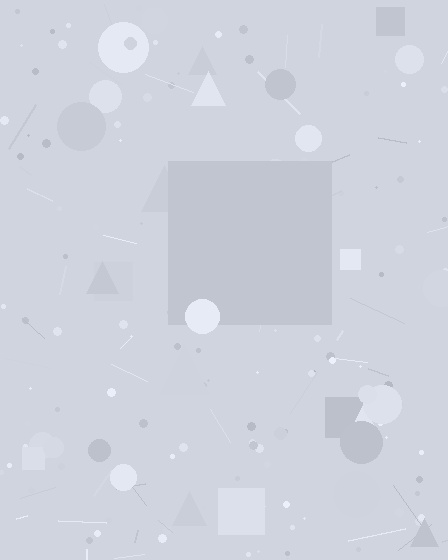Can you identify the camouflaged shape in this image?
The camouflaged shape is a square.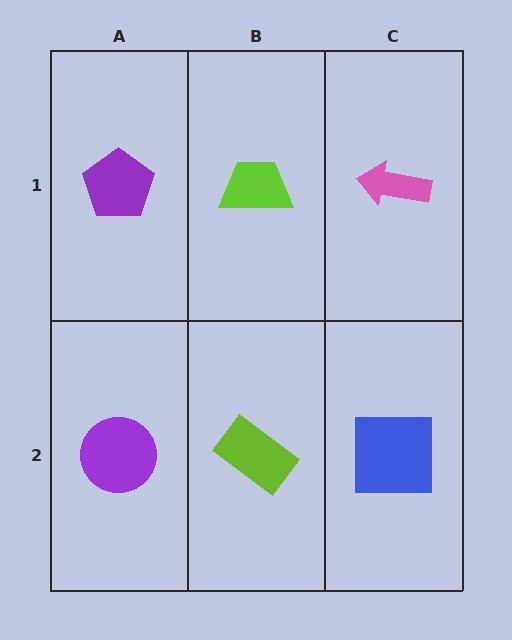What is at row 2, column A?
A purple circle.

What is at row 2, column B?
A lime rectangle.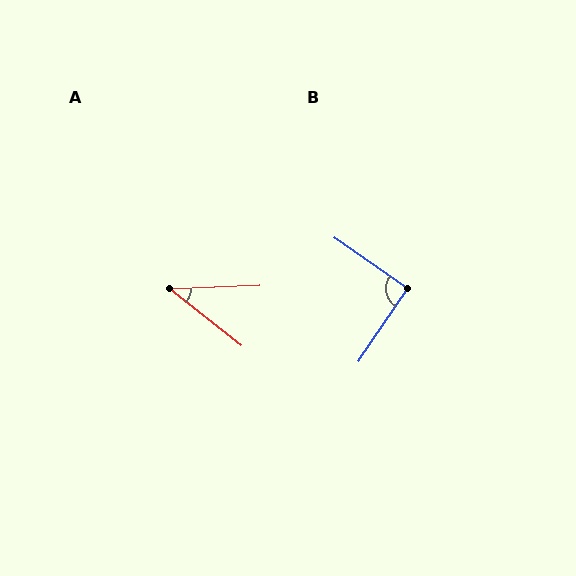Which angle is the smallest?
A, at approximately 41 degrees.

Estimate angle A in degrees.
Approximately 41 degrees.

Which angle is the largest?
B, at approximately 91 degrees.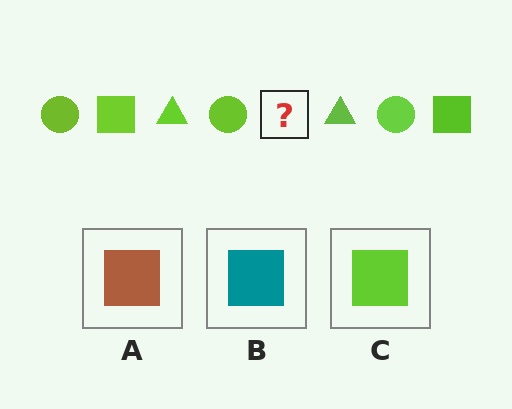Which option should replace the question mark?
Option C.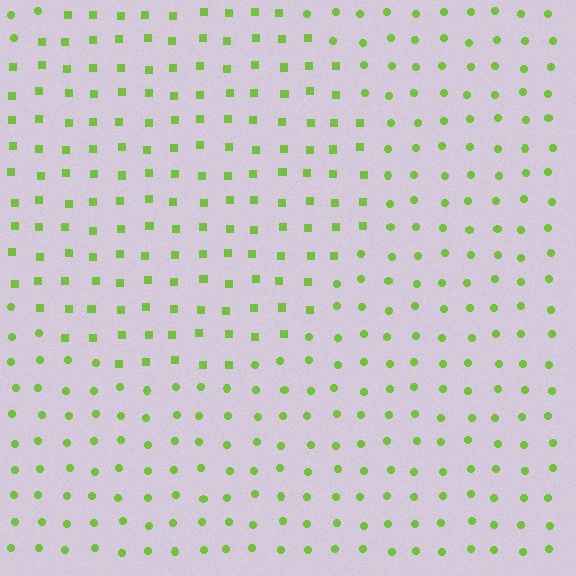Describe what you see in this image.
The image is filled with small lime elements arranged in a uniform grid. A circle-shaped region contains squares, while the surrounding area contains circles. The boundary is defined purely by the change in element shape.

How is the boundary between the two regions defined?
The boundary is defined by a change in element shape: squares inside vs. circles outside. All elements share the same color and spacing.